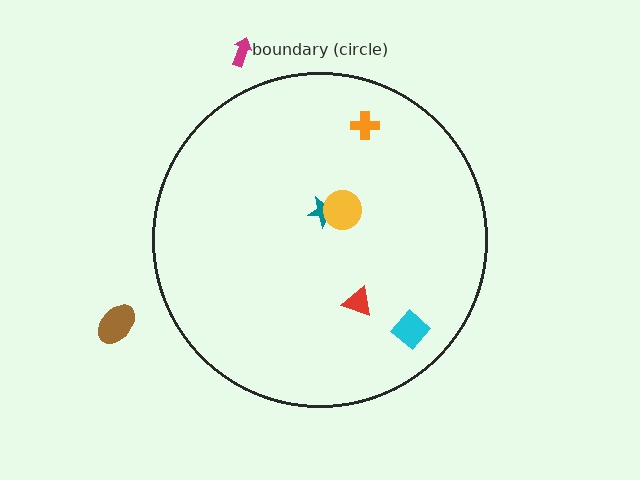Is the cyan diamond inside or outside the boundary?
Inside.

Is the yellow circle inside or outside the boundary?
Inside.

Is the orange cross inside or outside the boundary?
Inside.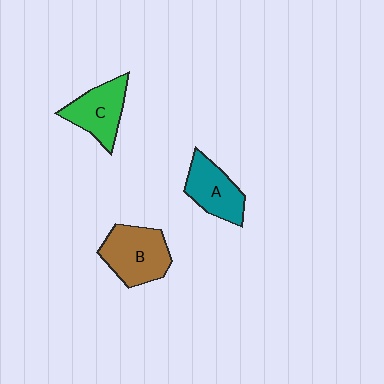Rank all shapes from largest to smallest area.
From largest to smallest: B (brown), C (green), A (teal).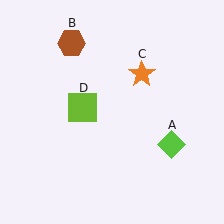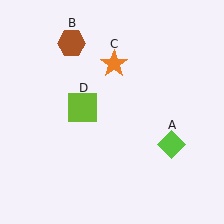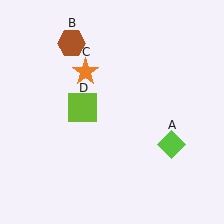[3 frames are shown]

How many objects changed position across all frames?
1 object changed position: orange star (object C).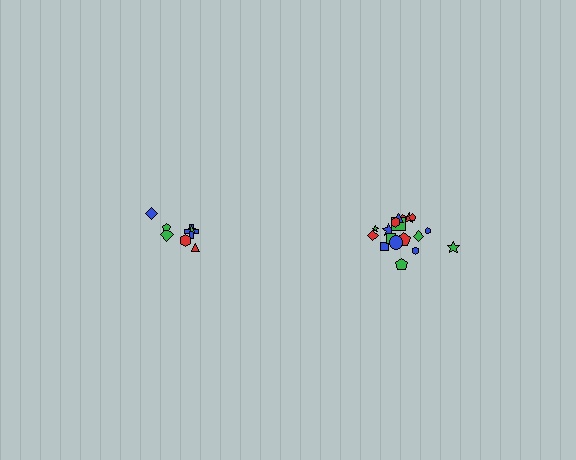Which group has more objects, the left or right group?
The right group.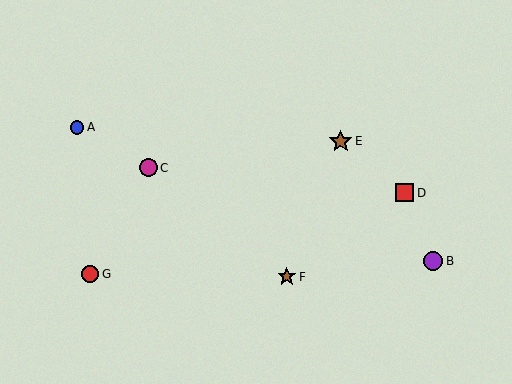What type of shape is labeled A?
Shape A is a blue circle.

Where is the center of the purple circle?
The center of the purple circle is at (433, 261).